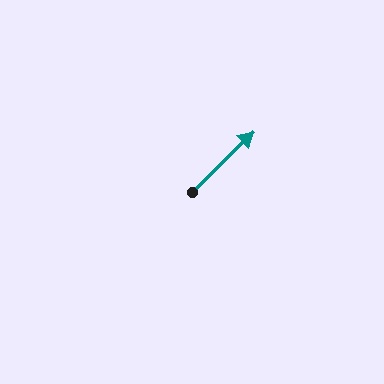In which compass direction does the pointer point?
Northeast.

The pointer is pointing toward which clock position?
Roughly 2 o'clock.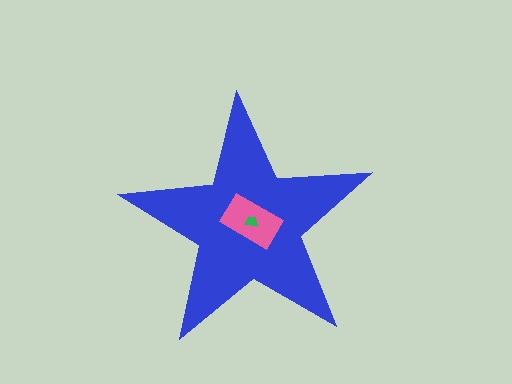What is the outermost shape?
The blue star.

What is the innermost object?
The green trapezoid.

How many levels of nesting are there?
3.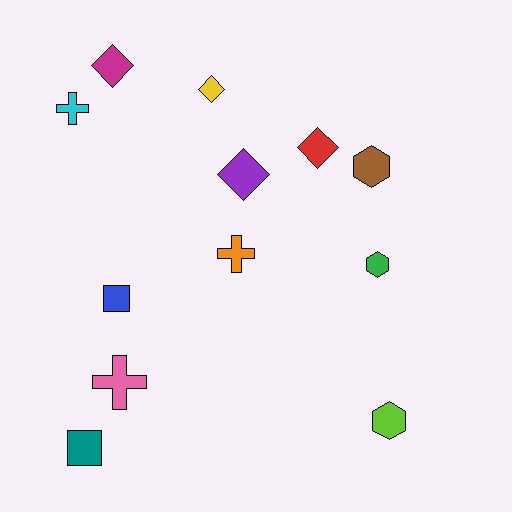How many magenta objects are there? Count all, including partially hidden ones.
There is 1 magenta object.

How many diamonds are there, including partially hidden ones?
There are 4 diamonds.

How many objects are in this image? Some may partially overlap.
There are 12 objects.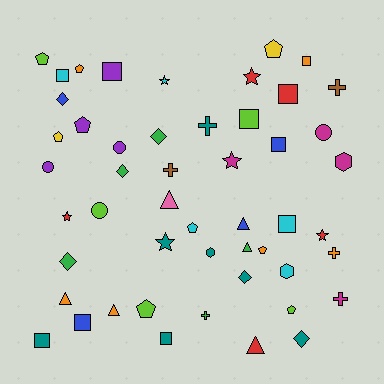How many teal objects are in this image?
There are 7 teal objects.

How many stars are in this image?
There are 6 stars.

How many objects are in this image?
There are 50 objects.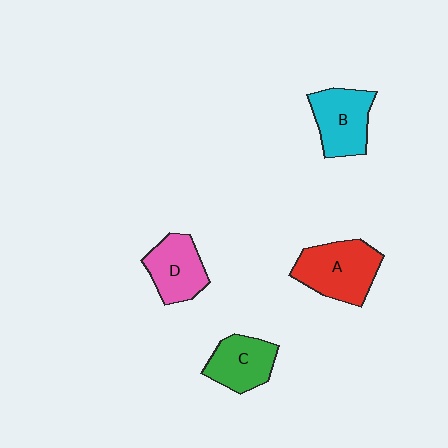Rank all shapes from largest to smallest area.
From largest to smallest: A (red), B (cyan), D (pink), C (green).